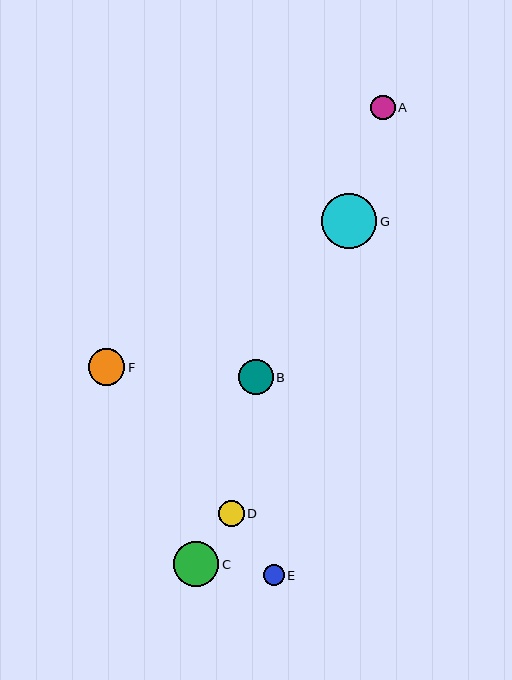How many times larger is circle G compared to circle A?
Circle G is approximately 2.2 times the size of circle A.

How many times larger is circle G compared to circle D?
Circle G is approximately 2.1 times the size of circle D.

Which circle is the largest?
Circle G is the largest with a size of approximately 55 pixels.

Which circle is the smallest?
Circle E is the smallest with a size of approximately 21 pixels.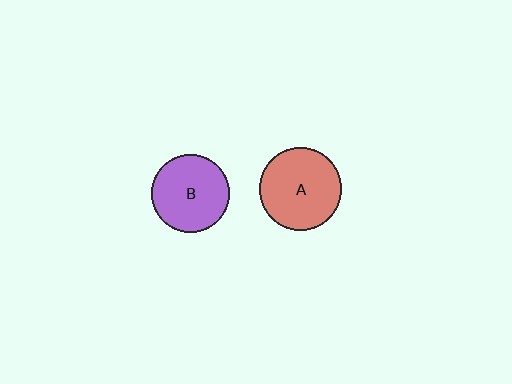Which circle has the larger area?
Circle A (red).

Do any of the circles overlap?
No, none of the circles overlap.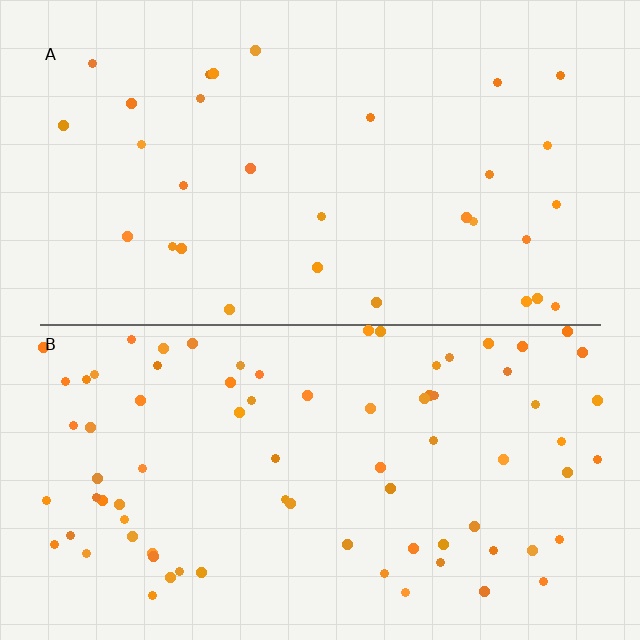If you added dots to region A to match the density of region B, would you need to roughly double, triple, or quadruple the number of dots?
Approximately triple.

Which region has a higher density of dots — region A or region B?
B (the bottom).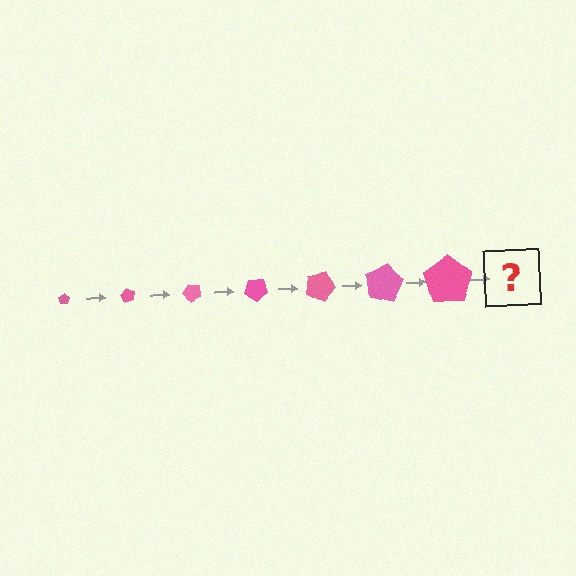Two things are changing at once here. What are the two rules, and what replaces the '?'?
The two rules are that the pentagon grows larger each step and it rotates 60 degrees each step. The '?' should be a pentagon, larger than the previous one and rotated 420 degrees from the start.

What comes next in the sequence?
The next element should be a pentagon, larger than the previous one and rotated 420 degrees from the start.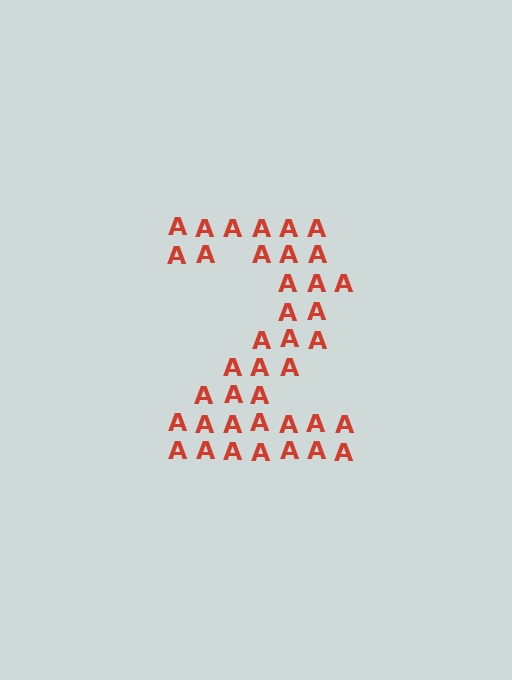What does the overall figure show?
The overall figure shows the digit 2.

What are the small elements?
The small elements are letter A's.